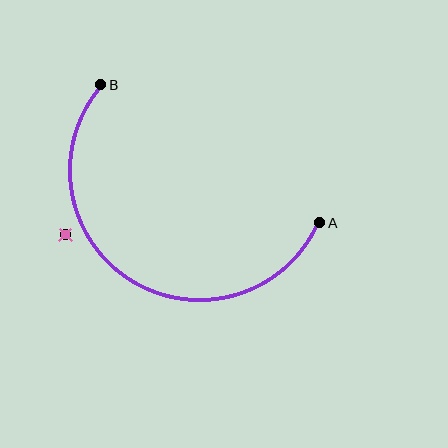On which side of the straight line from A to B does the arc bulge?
The arc bulges below the straight line connecting A and B.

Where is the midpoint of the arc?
The arc midpoint is the point on the curve farthest from the straight line joining A and B. It sits below that line.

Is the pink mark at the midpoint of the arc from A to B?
No — the pink mark does not lie on the arc at all. It sits slightly outside the curve.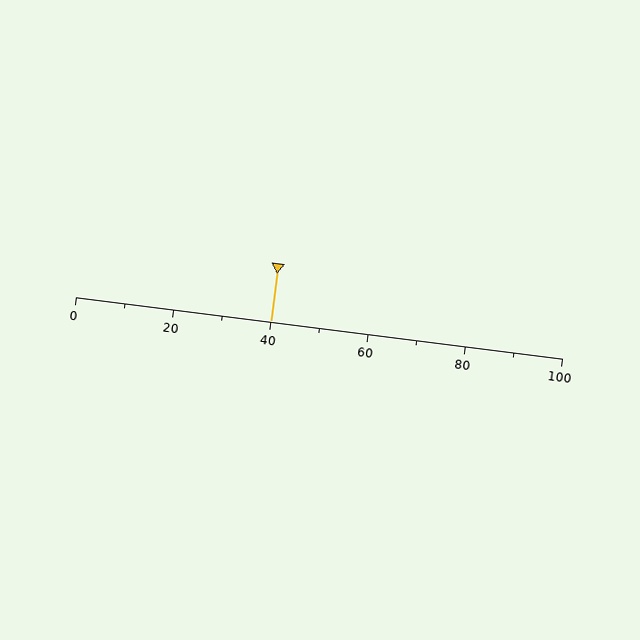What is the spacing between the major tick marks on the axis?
The major ticks are spaced 20 apart.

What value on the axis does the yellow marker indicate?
The marker indicates approximately 40.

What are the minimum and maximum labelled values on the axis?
The axis runs from 0 to 100.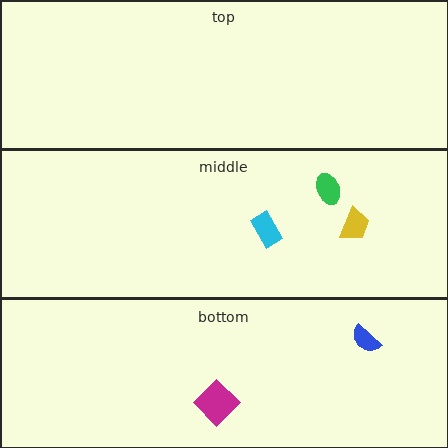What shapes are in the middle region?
The green ellipse, the yellow trapezoid, the cyan rectangle.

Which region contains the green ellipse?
The middle region.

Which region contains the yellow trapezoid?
The middle region.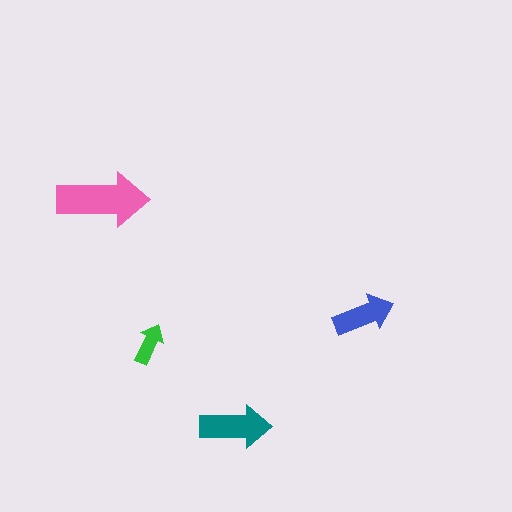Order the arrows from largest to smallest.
the pink one, the teal one, the blue one, the green one.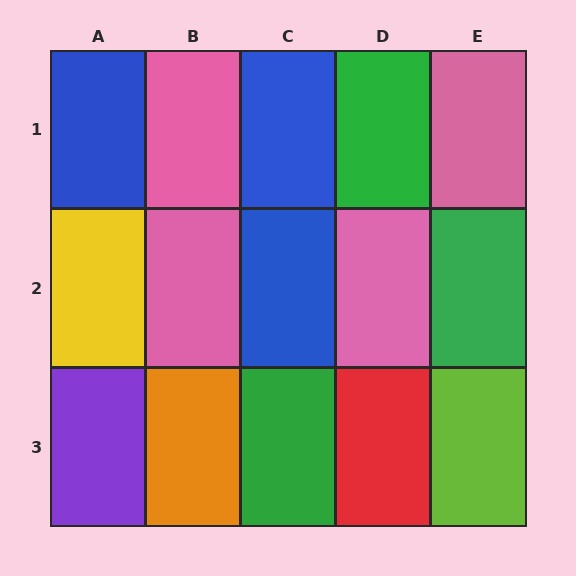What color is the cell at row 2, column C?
Blue.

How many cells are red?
1 cell is red.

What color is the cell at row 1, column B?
Pink.